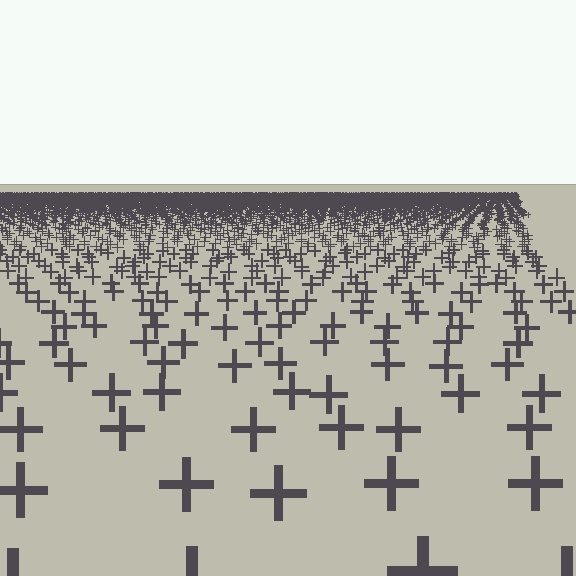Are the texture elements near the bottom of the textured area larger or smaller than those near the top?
Larger. Near the bottom, elements are closer to the viewer and appear at a bigger on-screen size.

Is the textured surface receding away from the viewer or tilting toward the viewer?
The surface is receding away from the viewer. Texture elements get smaller and denser toward the top.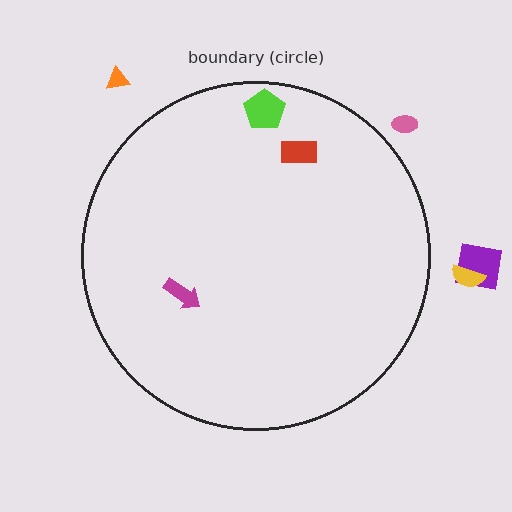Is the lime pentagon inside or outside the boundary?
Inside.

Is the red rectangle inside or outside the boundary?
Inside.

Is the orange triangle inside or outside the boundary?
Outside.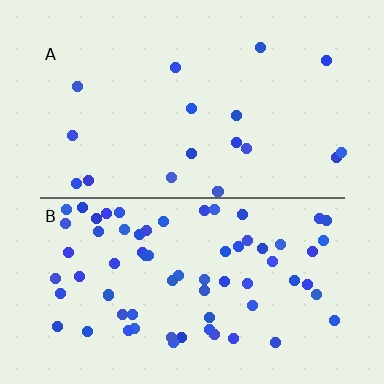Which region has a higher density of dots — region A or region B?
B (the bottom).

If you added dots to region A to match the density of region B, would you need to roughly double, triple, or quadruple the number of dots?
Approximately quadruple.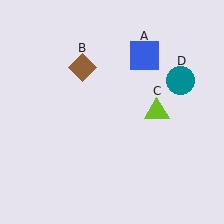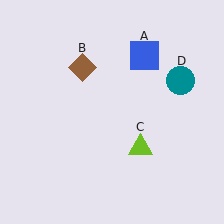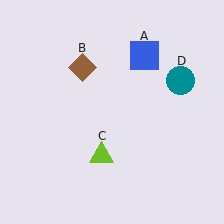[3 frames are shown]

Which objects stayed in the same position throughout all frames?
Blue square (object A) and brown diamond (object B) and teal circle (object D) remained stationary.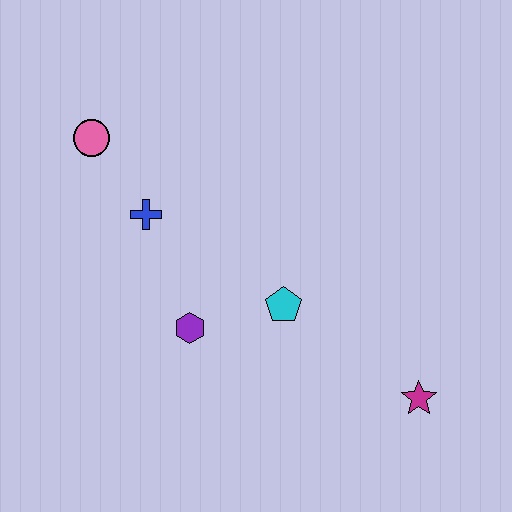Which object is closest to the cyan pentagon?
The purple hexagon is closest to the cyan pentagon.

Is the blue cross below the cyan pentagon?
No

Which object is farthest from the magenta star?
The pink circle is farthest from the magenta star.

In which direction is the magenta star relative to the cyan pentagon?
The magenta star is to the right of the cyan pentagon.